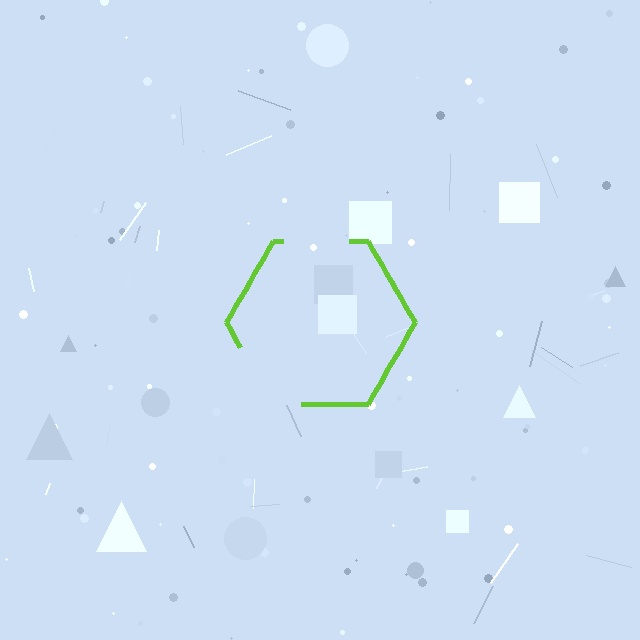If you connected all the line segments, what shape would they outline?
They would outline a hexagon.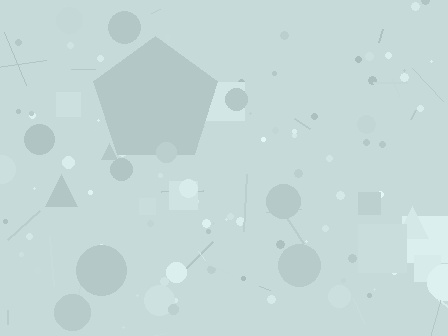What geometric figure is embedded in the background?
A pentagon is embedded in the background.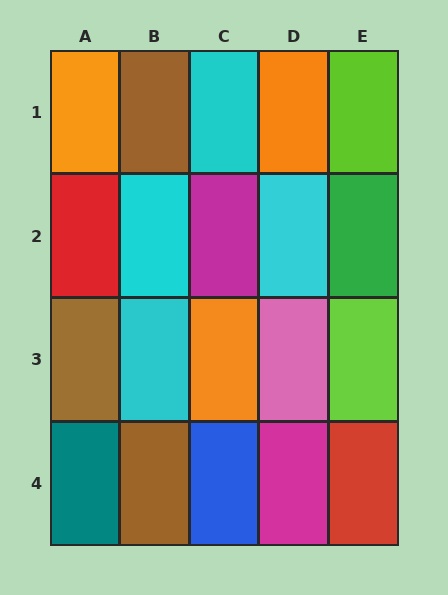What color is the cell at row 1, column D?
Orange.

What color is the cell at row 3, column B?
Cyan.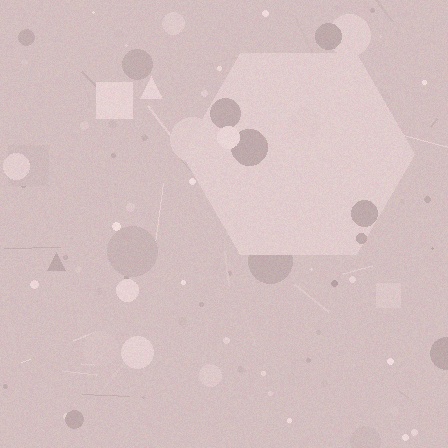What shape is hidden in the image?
A hexagon is hidden in the image.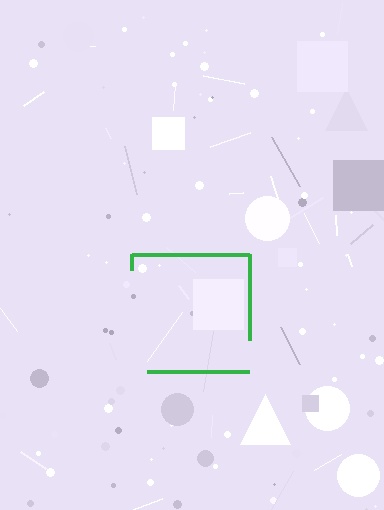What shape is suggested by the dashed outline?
The dashed outline suggests a square.